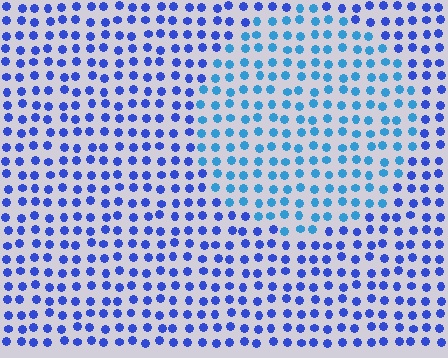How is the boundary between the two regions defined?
The boundary is defined purely by a slight shift in hue (about 30 degrees). Spacing, size, and orientation are identical on both sides.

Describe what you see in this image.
The image is filled with small blue elements in a uniform arrangement. A circle-shaped region is visible where the elements are tinted to a slightly different hue, forming a subtle color boundary.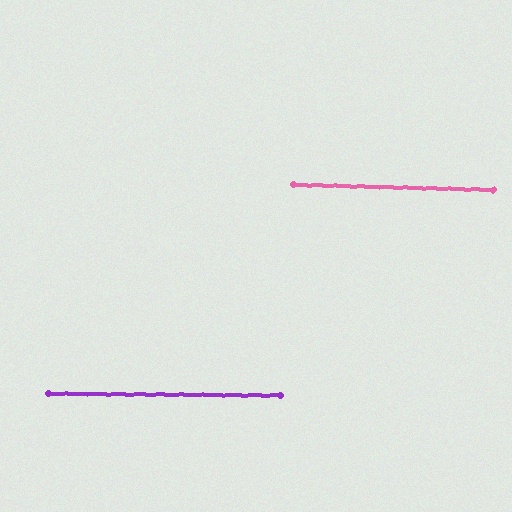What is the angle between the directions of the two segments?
Approximately 1 degree.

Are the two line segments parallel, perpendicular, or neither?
Parallel — their directions differ by only 1.2°.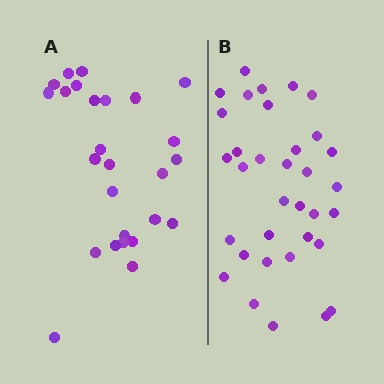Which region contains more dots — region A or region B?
Region B (the right region) has more dots.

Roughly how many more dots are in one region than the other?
Region B has roughly 8 or so more dots than region A.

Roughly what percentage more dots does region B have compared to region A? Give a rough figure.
About 30% more.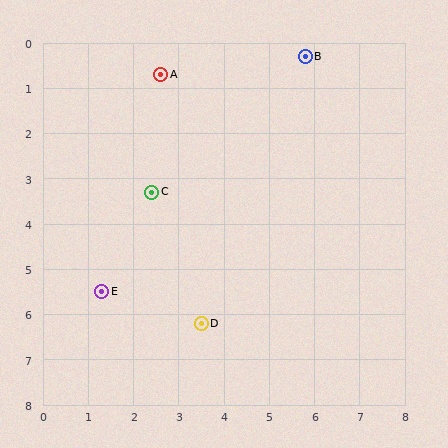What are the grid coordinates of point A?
Point A is at approximately (2.6, 0.7).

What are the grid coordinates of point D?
Point D is at approximately (3.5, 6.2).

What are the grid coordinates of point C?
Point C is at approximately (2.4, 3.3).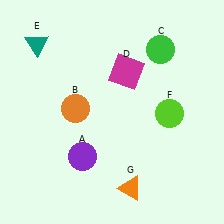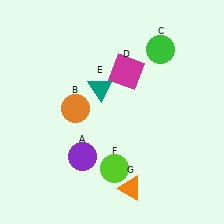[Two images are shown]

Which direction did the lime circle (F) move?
The lime circle (F) moved down.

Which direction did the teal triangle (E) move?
The teal triangle (E) moved right.